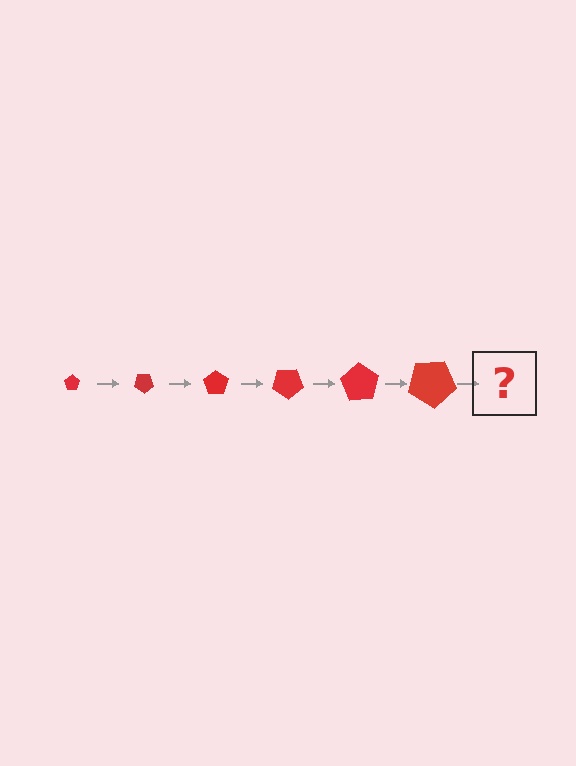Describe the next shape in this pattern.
It should be a pentagon, larger than the previous one and rotated 210 degrees from the start.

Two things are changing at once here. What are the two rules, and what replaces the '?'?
The two rules are that the pentagon grows larger each step and it rotates 35 degrees each step. The '?' should be a pentagon, larger than the previous one and rotated 210 degrees from the start.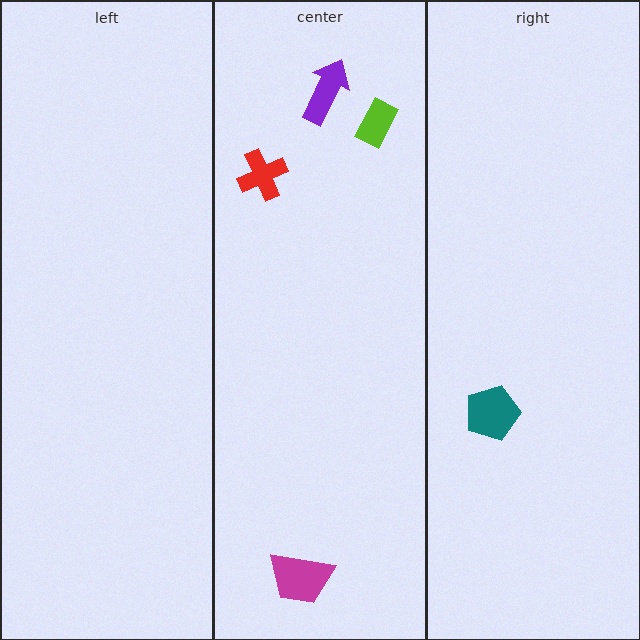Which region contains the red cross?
The center region.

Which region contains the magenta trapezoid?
The center region.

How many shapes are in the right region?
1.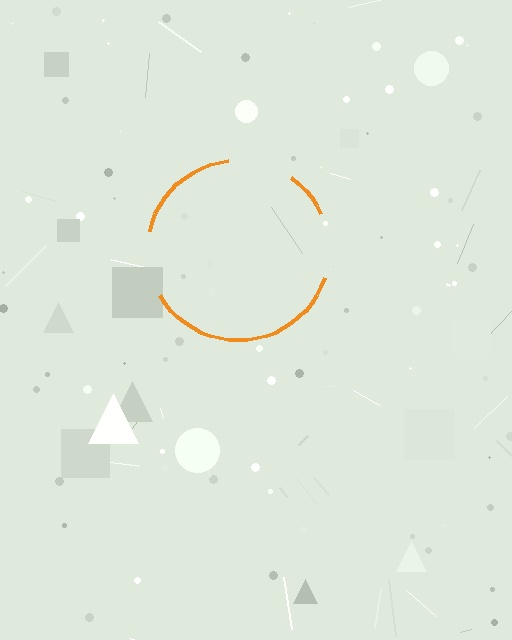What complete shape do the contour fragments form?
The contour fragments form a circle.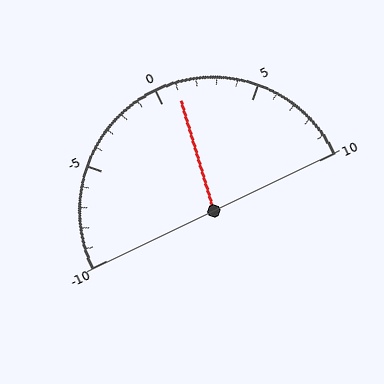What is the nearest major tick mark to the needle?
The nearest major tick mark is 0.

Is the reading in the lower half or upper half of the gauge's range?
The reading is in the upper half of the range (-10 to 10).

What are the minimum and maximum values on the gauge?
The gauge ranges from -10 to 10.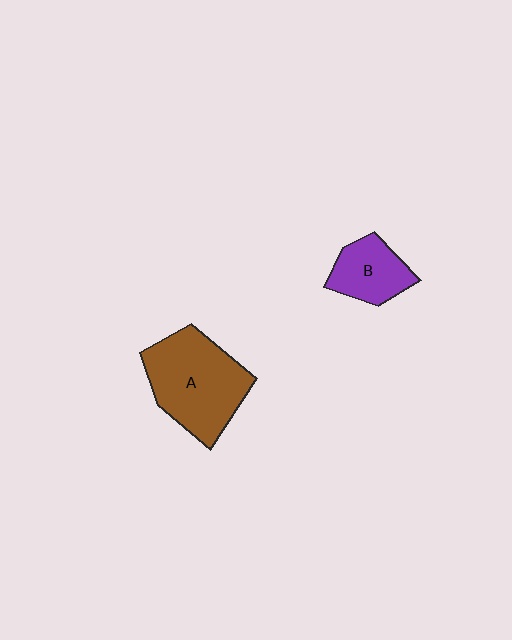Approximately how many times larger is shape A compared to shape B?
Approximately 2.0 times.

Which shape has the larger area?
Shape A (brown).